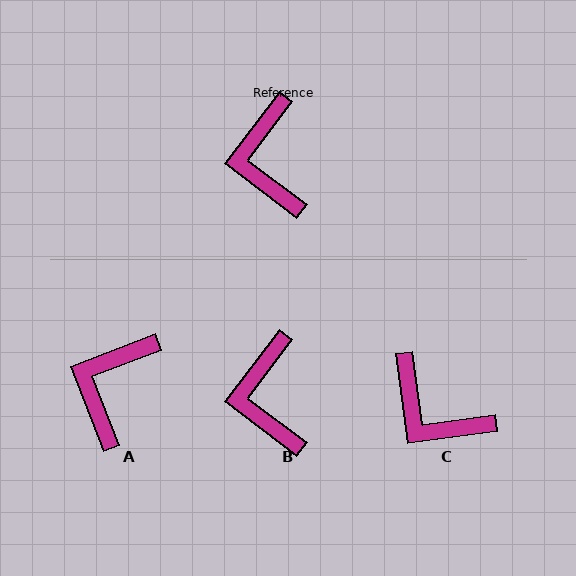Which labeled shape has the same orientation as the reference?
B.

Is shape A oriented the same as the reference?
No, it is off by about 32 degrees.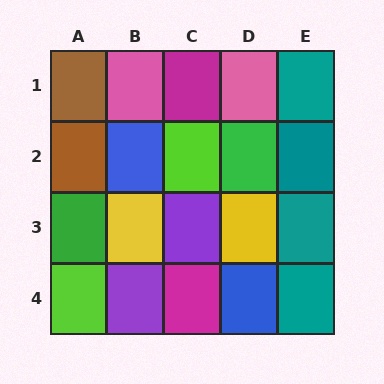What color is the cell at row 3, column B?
Yellow.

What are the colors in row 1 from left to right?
Brown, pink, magenta, pink, teal.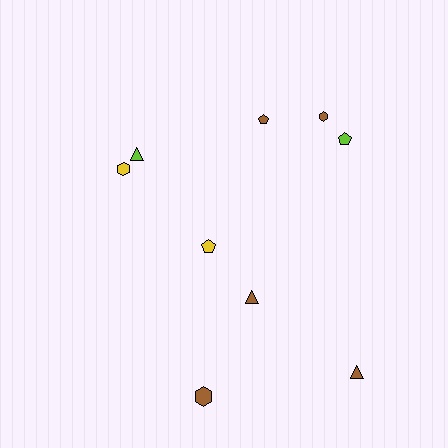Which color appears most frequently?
Brown, with 5 objects.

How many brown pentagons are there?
There is 1 brown pentagon.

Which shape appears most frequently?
Pentagon, with 3 objects.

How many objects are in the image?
There are 9 objects.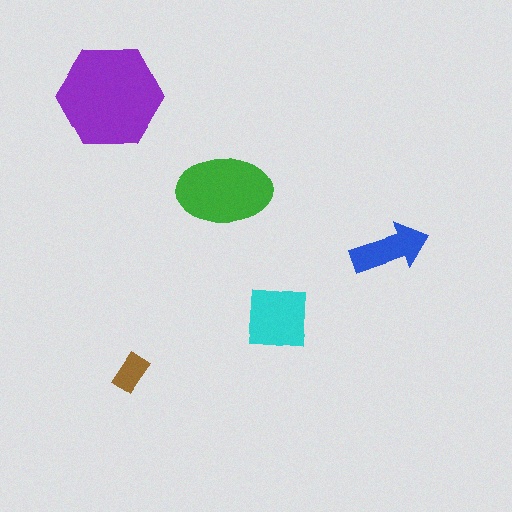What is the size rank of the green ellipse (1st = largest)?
2nd.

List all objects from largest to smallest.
The purple hexagon, the green ellipse, the cyan square, the blue arrow, the brown rectangle.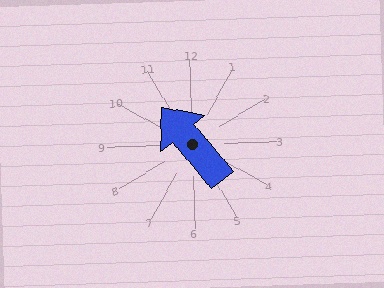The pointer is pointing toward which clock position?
Roughly 11 o'clock.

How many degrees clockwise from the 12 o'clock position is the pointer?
Approximately 322 degrees.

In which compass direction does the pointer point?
Northwest.